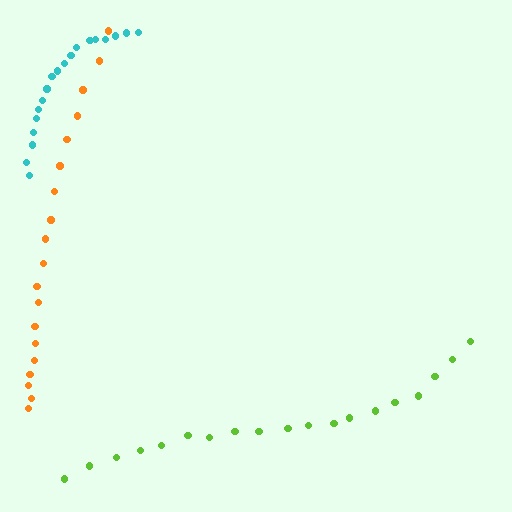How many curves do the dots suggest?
There are 3 distinct paths.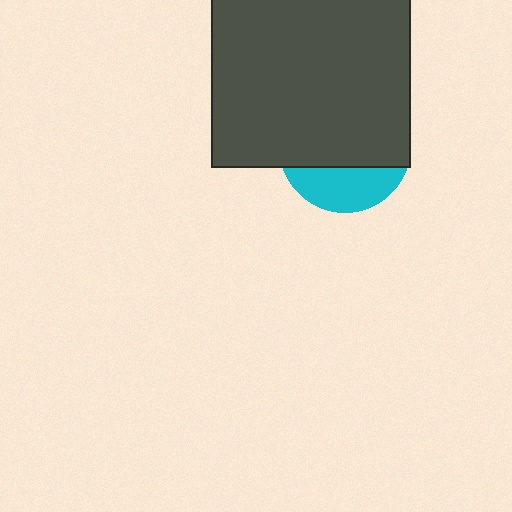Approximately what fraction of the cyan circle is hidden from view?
Roughly 70% of the cyan circle is hidden behind the dark gray square.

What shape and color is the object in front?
The object in front is a dark gray square.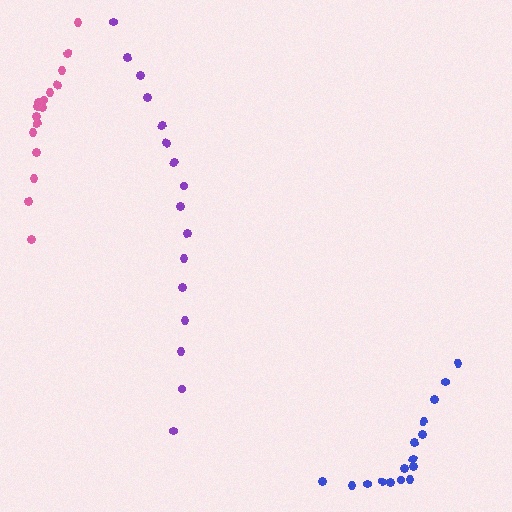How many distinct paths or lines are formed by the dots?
There are 3 distinct paths.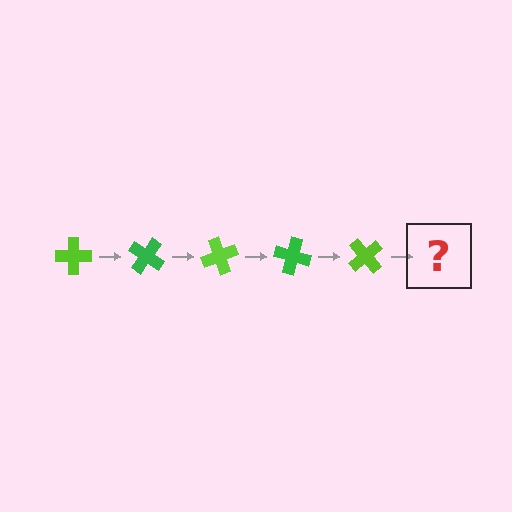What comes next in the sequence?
The next element should be a green cross, rotated 175 degrees from the start.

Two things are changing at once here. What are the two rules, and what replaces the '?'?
The two rules are that it rotates 35 degrees each step and the color cycles through lime and green. The '?' should be a green cross, rotated 175 degrees from the start.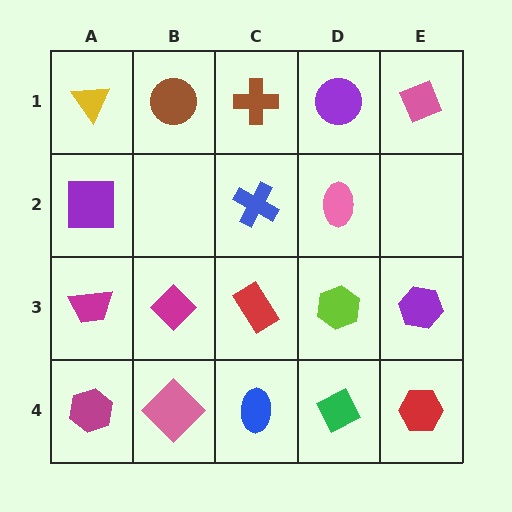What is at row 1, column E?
A pink diamond.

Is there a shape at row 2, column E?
No, that cell is empty.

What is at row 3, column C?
A red rectangle.